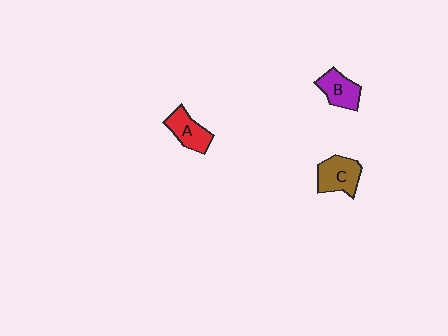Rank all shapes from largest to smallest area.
From largest to smallest: C (brown), A (red), B (purple).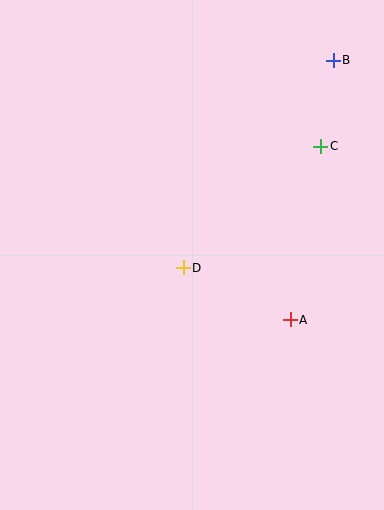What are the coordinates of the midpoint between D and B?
The midpoint between D and B is at (258, 164).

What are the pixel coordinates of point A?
Point A is at (290, 320).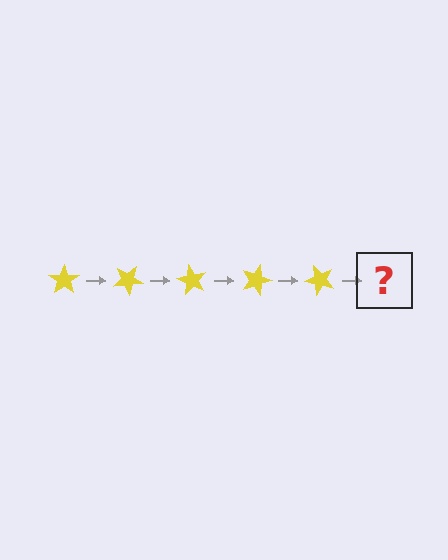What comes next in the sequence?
The next element should be a yellow star rotated 150 degrees.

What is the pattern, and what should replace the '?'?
The pattern is that the star rotates 30 degrees each step. The '?' should be a yellow star rotated 150 degrees.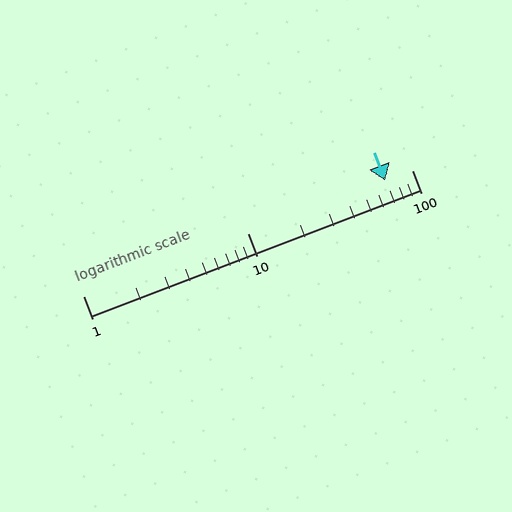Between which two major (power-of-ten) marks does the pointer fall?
The pointer is between 10 and 100.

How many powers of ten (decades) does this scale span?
The scale spans 2 decades, from 1 to 100.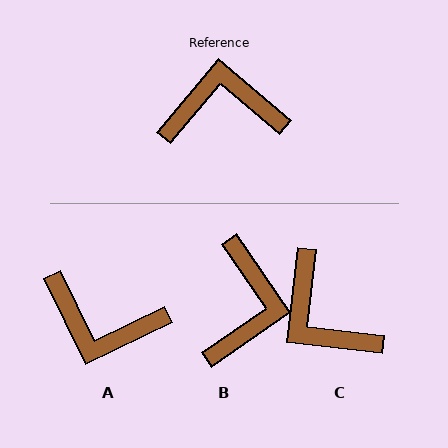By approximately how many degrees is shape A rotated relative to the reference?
Approximately 156 degrees counter-clockwise.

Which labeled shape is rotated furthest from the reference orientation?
A, about 156 degrees away.